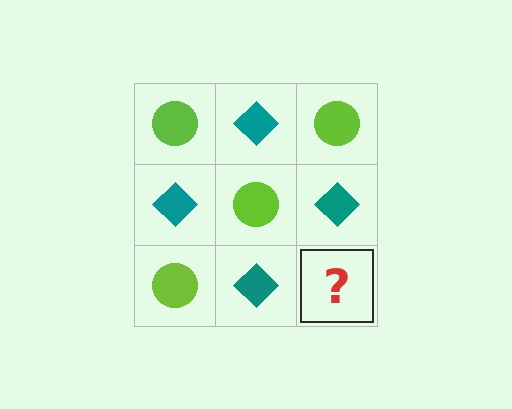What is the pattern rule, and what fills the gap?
The rule is that it alternates lime circle and teal diamond in a checkerboard pattern. The gap should be filled with a lime circle.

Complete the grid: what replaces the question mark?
The question mark should be replaced with a lime circle.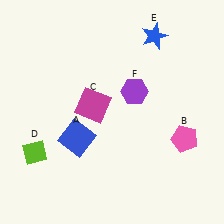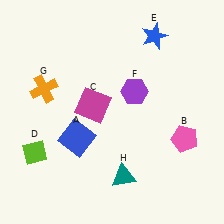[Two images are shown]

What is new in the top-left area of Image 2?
An orange cross (G) was added in the top-left area of Image 2.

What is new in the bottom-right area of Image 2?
A teal triangle (H) was added in the bottom-right area of Image 2.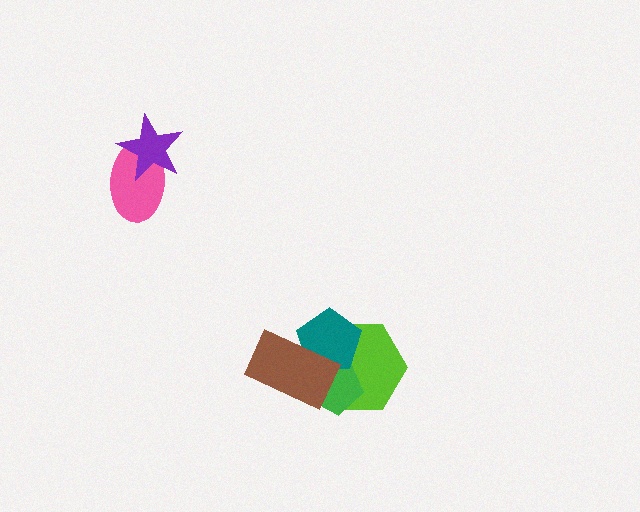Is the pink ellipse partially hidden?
Yes, it is partially covered by another shape.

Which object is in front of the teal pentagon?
The brown rectangle is in front of the teal pentagon.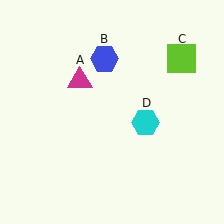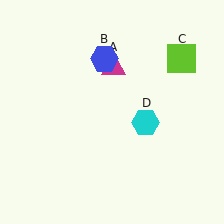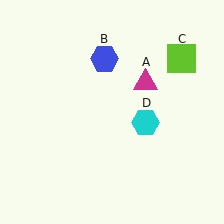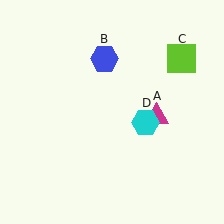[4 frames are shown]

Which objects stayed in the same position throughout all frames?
Blue hexagon (object B) and lime square (object C) and cyan hexagon (object D) remained stationary.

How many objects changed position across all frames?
1 object changed position: magenta triangle (object A).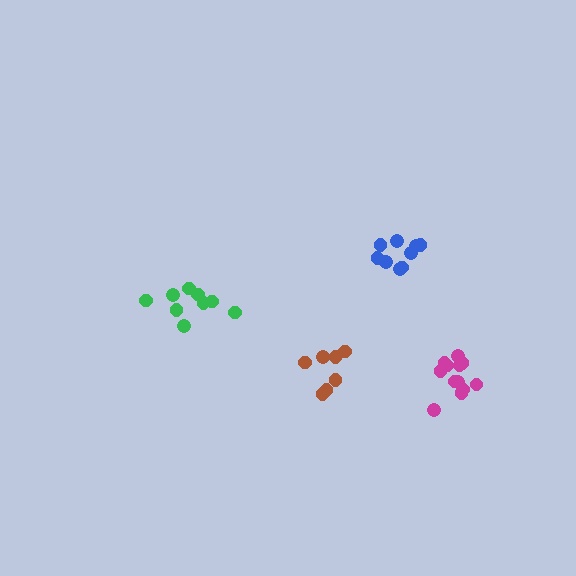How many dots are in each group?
Group 1: 12 dots, Group 2: 9 dots, Group 3: 9 dots, Group 4: 7 dots (37 total).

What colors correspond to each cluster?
The clusters are colored: magenta, blue, green, brown.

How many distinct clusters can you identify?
There are 4 distinct clusters.